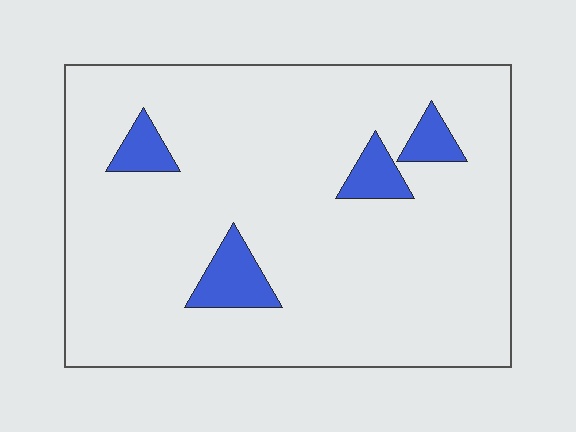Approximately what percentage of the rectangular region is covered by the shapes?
Approximately 10%.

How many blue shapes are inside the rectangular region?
4.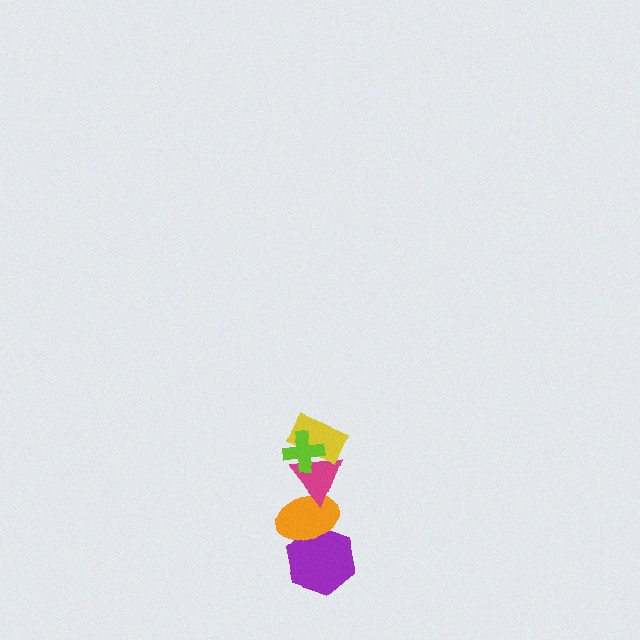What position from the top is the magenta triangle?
The magenta triangle is 3rd from the top.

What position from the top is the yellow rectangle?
The yellow rectangle is 2nd from the top.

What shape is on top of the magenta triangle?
The yellow rectangle is on top of the magenta triangle.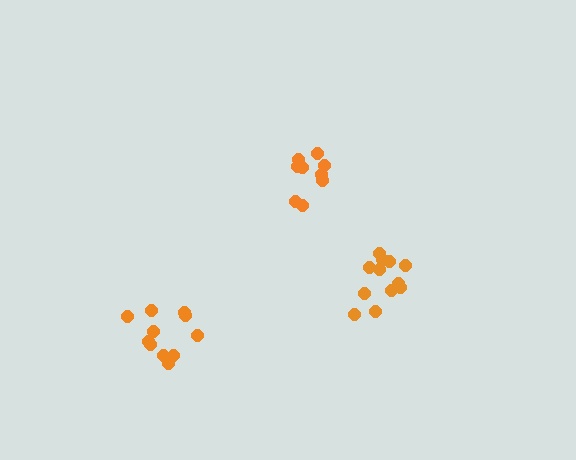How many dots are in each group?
Group 1: 9 dots, Group 2: 11 dots, Group 3: 12 dots (32 total).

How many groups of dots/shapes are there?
There are 3 groups.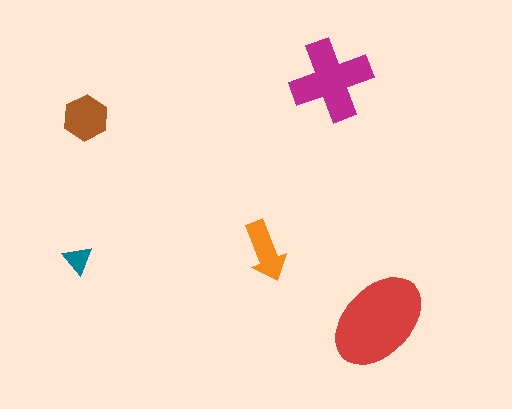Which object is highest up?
The magenta cross is topmost.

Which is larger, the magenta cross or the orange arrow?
The magenta cross.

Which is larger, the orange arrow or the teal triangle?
The orange arrow.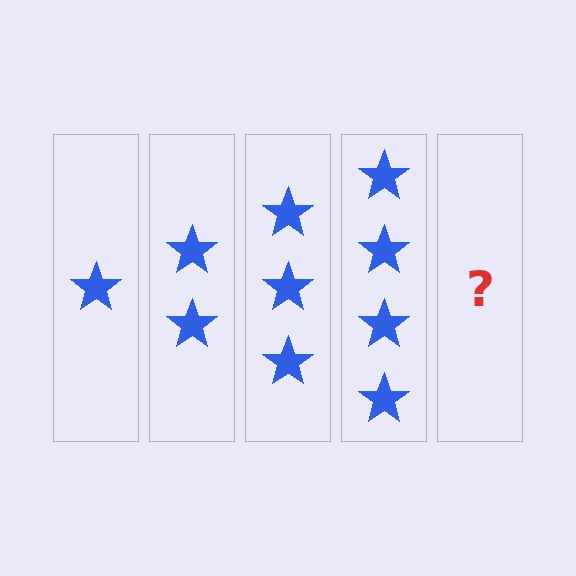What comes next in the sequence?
The next element should be 5 stars.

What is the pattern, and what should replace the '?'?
The pattern is that each step adds one more star. The '?' should be 5 stars.